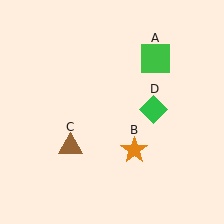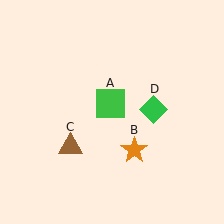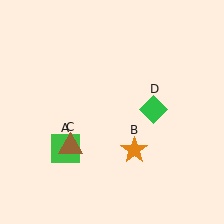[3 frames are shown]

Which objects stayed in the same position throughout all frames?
Orange star (object B) and brown triangle (object C) and green diamond (object D) remained stationary.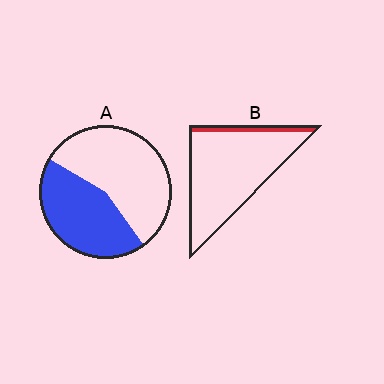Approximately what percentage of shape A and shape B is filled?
A is approximately 45% and B is approximately 10%.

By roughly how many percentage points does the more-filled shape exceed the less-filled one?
By roughly 35 percentage points (A over B).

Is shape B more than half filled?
No.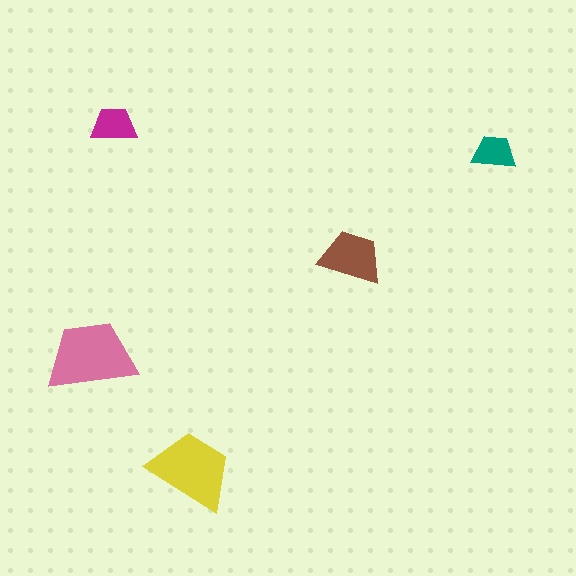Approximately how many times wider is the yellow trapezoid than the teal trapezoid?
About 2 times wider.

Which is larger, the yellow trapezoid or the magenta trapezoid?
The yellow one.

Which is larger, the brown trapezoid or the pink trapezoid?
The pink one.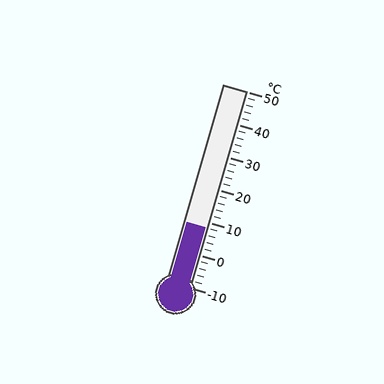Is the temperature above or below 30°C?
The temperature is below 30°C.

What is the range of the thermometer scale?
The thermometer scale ranges from -10°C to 50°C.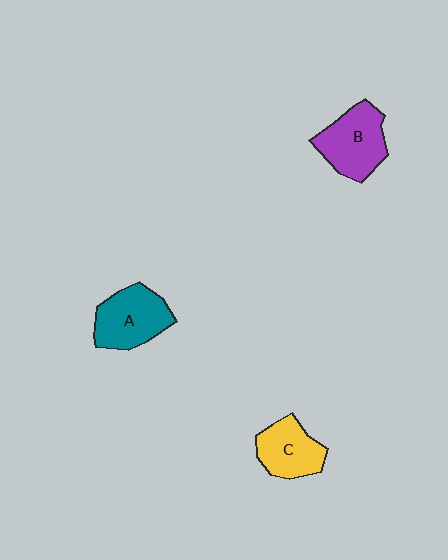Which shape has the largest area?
Shape B (purple).